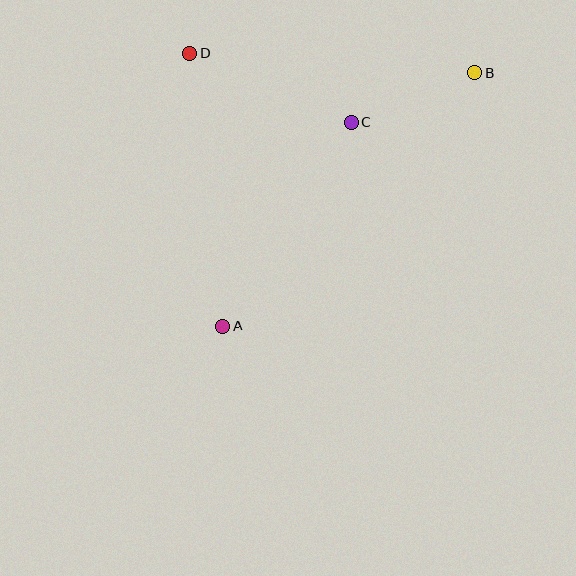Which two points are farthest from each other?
Points A and B are farthest from each other.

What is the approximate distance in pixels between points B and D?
The distance between B and D is approximately 286 pixels.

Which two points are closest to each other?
Points B and C are closest to each other.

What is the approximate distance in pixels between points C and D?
The distance between C and D is approximately 177 pixels.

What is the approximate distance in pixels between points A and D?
The distance between A and D is approximately 275 pixels.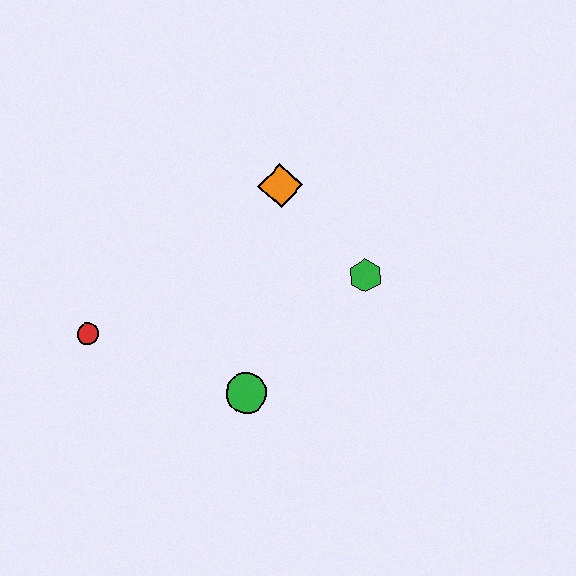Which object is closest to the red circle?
The green circle is closest to the red circle.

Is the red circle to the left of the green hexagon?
Yes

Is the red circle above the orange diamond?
No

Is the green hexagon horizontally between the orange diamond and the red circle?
No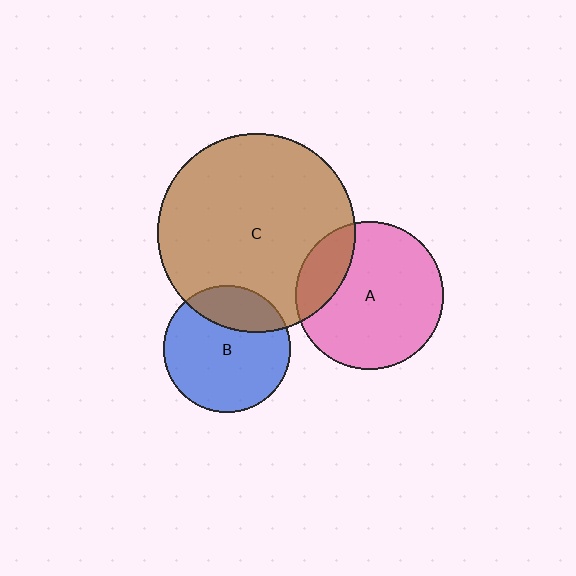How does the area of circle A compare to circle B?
Approximately 1.4 times.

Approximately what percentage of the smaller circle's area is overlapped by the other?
Approximately 25%.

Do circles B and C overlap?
Yes.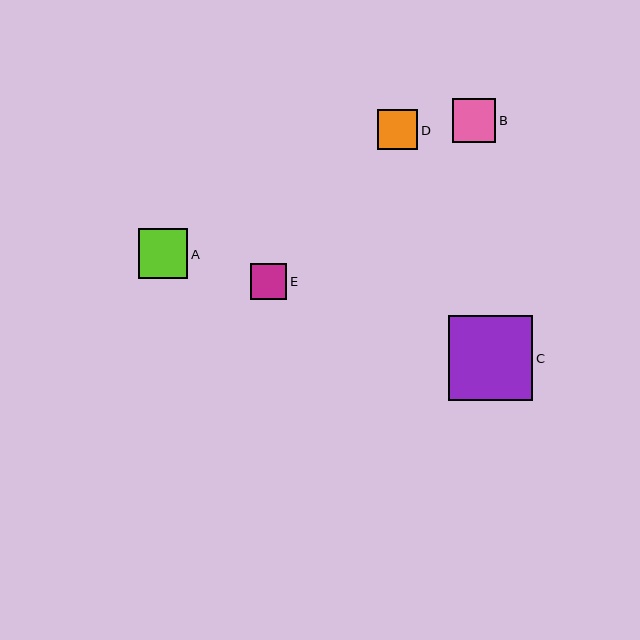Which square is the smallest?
Square E is the smallest with a size of approximately 36 pixels.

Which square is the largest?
Square C is the largest with a size of approximately 84 pixels.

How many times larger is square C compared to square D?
Square C is approximately 2.1 times the size of square D.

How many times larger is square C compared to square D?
Square C is approximately 2.1 times the size of square D.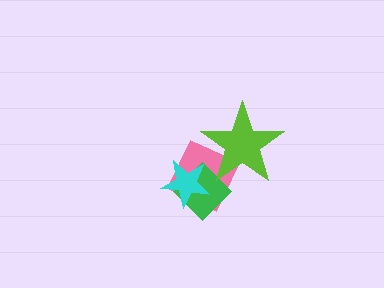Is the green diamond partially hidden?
Yes, it is partially covered by another shape.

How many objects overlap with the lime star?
2 objects overlap with the lime star.